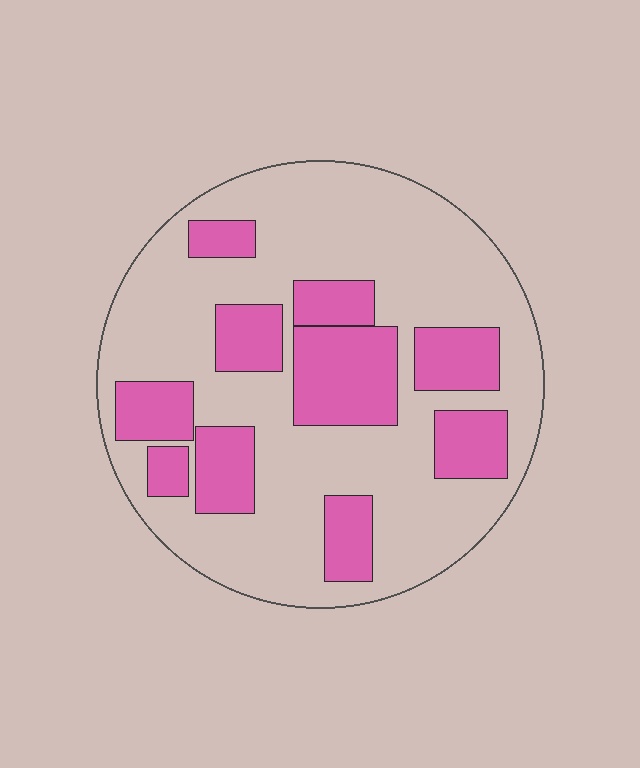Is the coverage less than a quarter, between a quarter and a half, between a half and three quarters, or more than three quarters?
Between a quarter and a half.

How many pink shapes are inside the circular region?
10.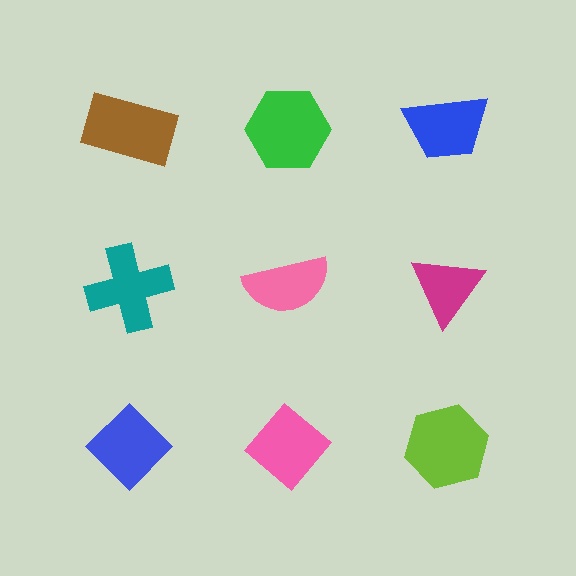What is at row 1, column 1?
A brown rectangle.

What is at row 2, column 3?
A magenta triangle.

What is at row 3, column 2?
A pink diamond.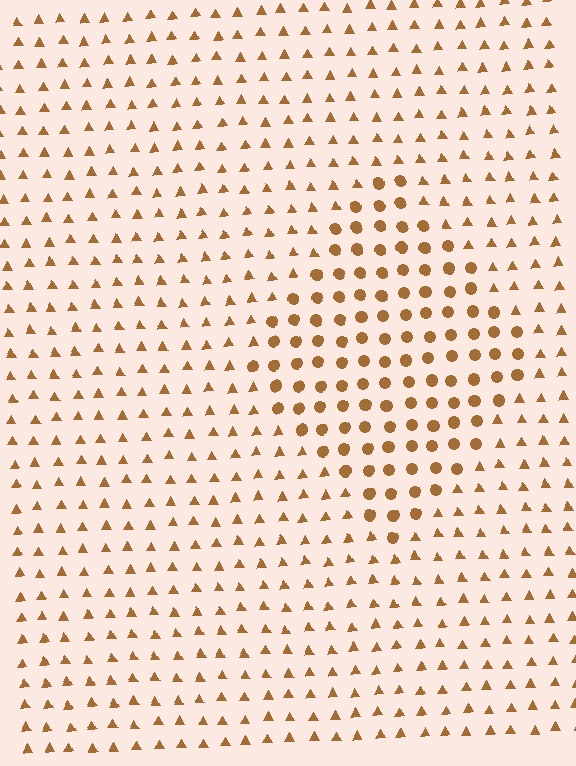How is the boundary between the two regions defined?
The boundary is defined by a change in element shape: circles inside vs. triangles outside. All elements share the same color and spacing.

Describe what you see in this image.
The image is filled with small brown elements arranged in a uniform grid. A diamond-shaped region contains circles, while the surrounding area contains triangles. The boundary is defined purely by the change in element shape.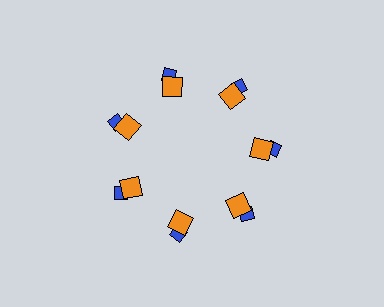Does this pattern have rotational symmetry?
Yes, this pattern has 7-fold rotational symmetry. It looks the same after rotating 51 degrees around the center.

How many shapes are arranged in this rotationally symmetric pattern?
There are 14 shapes, arranged in 7 groups of 2.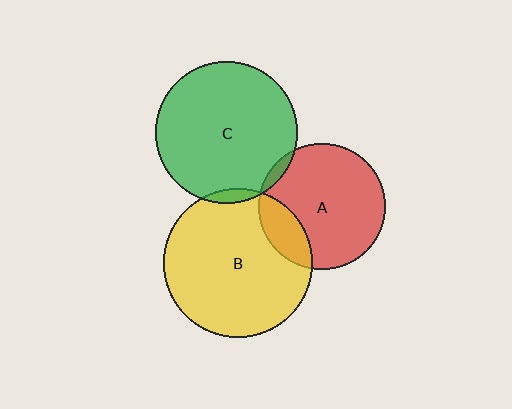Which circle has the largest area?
Circle B (yellow).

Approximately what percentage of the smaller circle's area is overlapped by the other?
Approximately 5%.